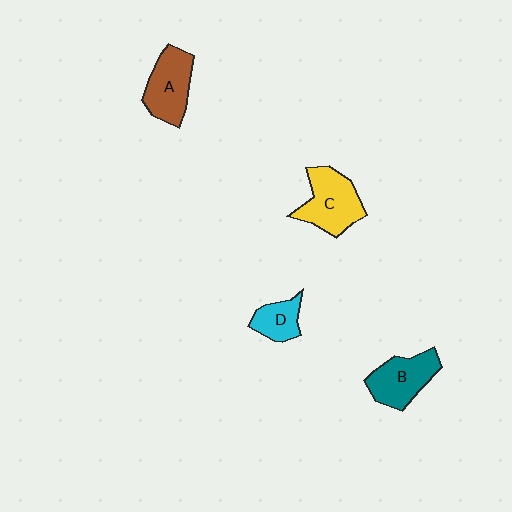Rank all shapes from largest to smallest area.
From largest to smallest: C (yellow), A (brown), B (teal), D (cyan).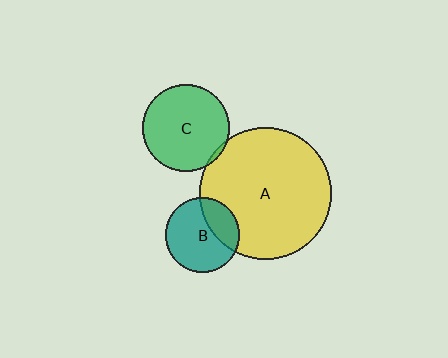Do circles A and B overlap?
Yes.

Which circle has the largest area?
Circle A (yellow).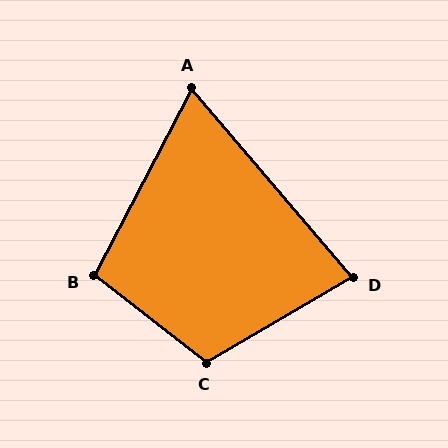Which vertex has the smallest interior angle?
A, at approximately 68 degrees.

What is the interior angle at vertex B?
Approximately 100 degrees (obtuse).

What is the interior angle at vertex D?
Approximately 80 degrees (acute).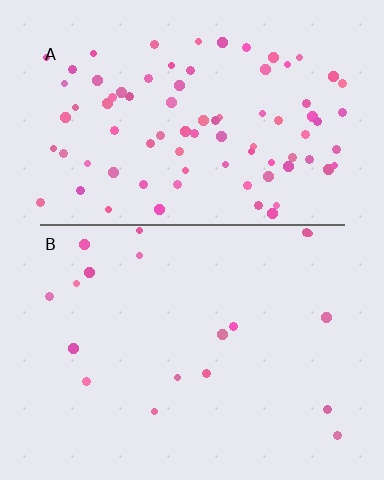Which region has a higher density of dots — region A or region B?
A (the top).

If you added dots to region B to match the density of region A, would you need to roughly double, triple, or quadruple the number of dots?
Approximately quadruple.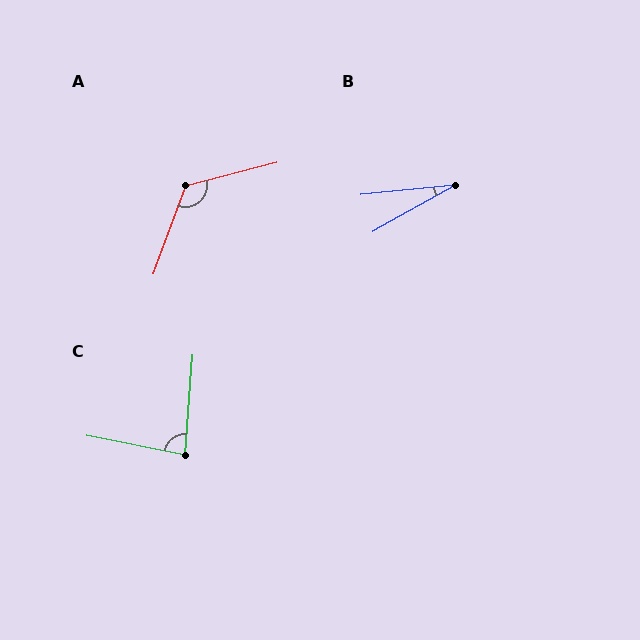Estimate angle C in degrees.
Approximately 83 degrees.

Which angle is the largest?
A, at approximately 125 degrees.